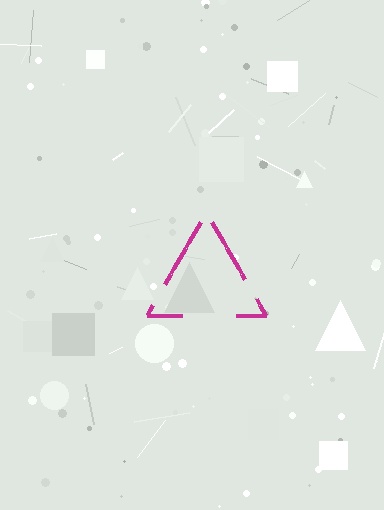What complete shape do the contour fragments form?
The contour fragments form a triangle.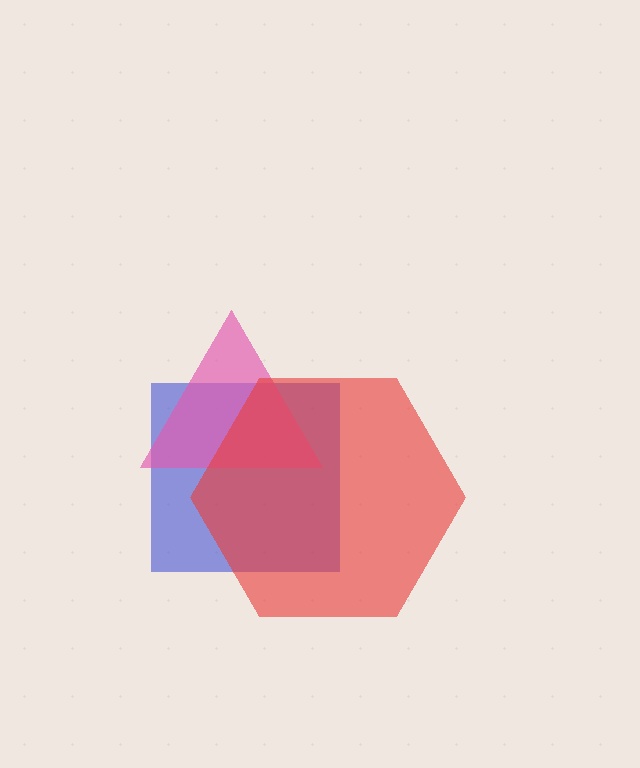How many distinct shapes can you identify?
There are 3 distinct shapes: a blue square, a pink triangle, a red hexagon.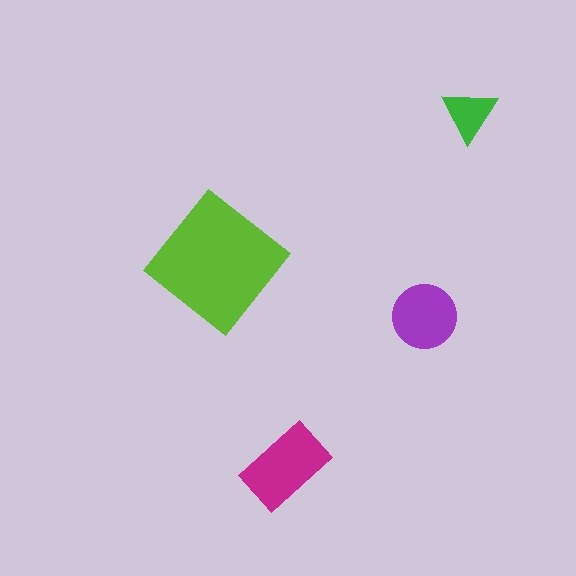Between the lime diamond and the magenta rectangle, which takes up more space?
The lime diamond.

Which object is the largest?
The lime diamond.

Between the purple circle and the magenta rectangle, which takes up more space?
The magenta rectangle.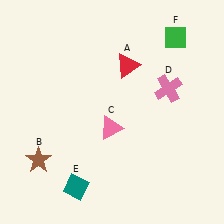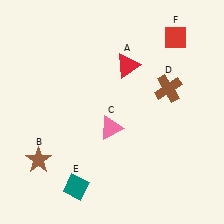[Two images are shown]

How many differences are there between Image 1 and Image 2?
There are 2 differences between the two images.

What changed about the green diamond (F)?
In Image 1, F is green. In Image 2, it changed to red.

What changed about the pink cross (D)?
In Image 1, D is pink. In Image 2, it changed to brown.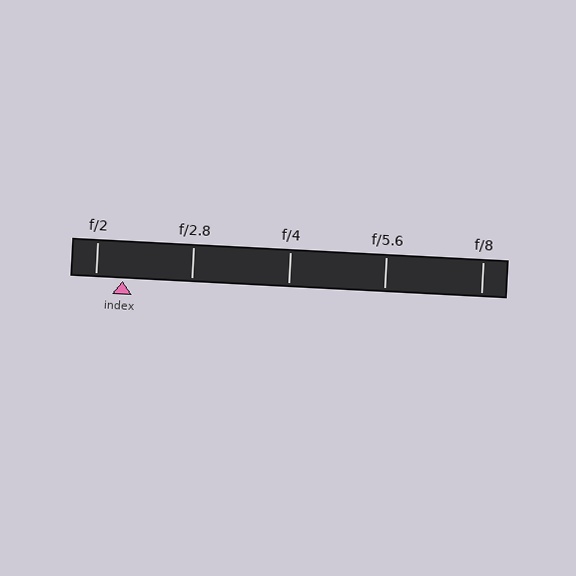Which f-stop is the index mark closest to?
The index mark is closest to f/2.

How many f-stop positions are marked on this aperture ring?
There are 5 f-stop positions marked.